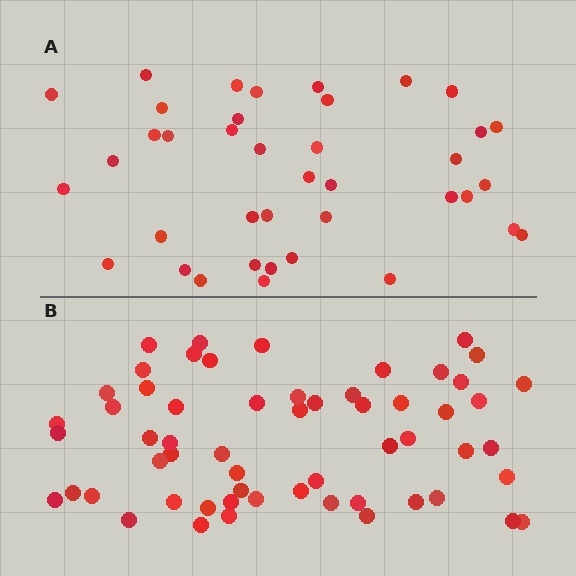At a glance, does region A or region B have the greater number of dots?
Region B (the bottom region) has more dots.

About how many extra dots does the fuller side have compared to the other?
Region B has approximately 20 more dots than region A.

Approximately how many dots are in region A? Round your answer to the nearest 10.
About 40 dots. (The exact count is 39, which rounds to 40.)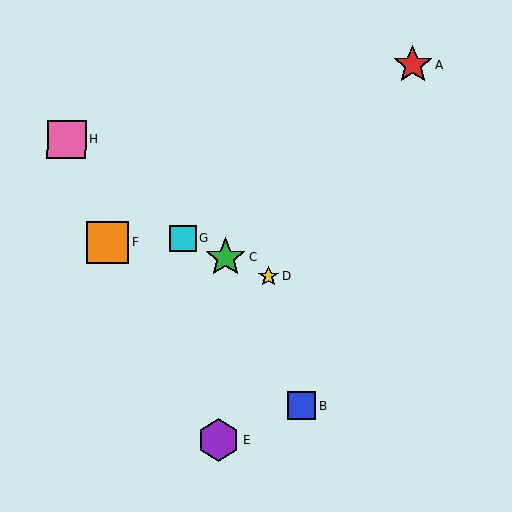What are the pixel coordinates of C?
Object C is at (226, 257).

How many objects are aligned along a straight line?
3 objects (C, D, G) are aligned along a straight line.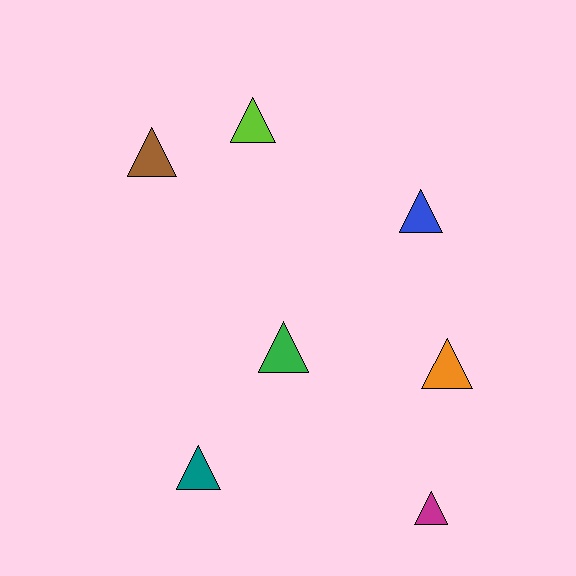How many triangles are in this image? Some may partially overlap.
There are 7 triangles.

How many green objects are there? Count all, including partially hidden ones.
There is 1 green object.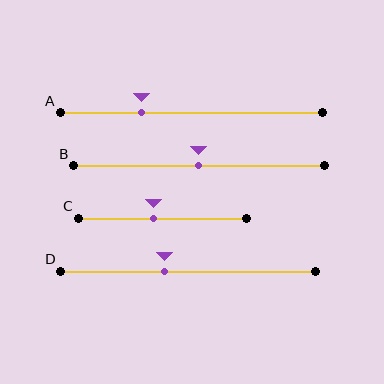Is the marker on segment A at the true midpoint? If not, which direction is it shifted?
No, the marker on segment A is shifted to the left by about 19% of the segment length.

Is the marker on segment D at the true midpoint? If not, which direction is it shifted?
No, the marker on segment D is shifted to the left by about 9% of the segment length.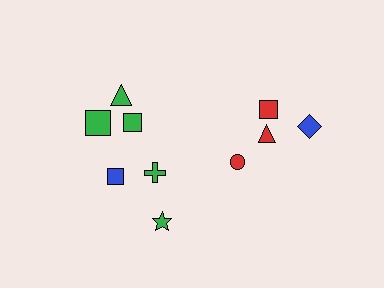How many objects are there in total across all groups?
There are 10 objects.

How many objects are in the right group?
There are 4 objects.